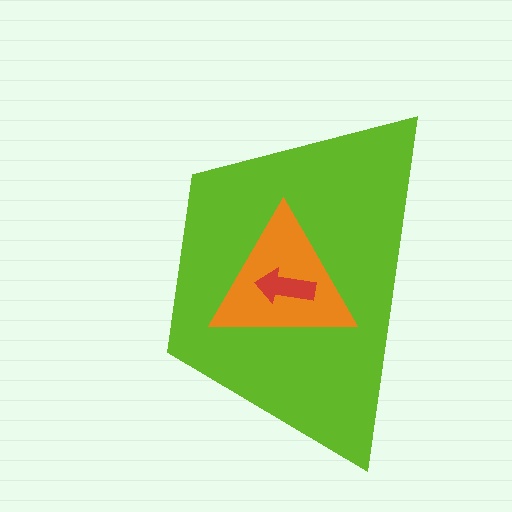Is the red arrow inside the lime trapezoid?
Yes.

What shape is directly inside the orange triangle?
The red arrow.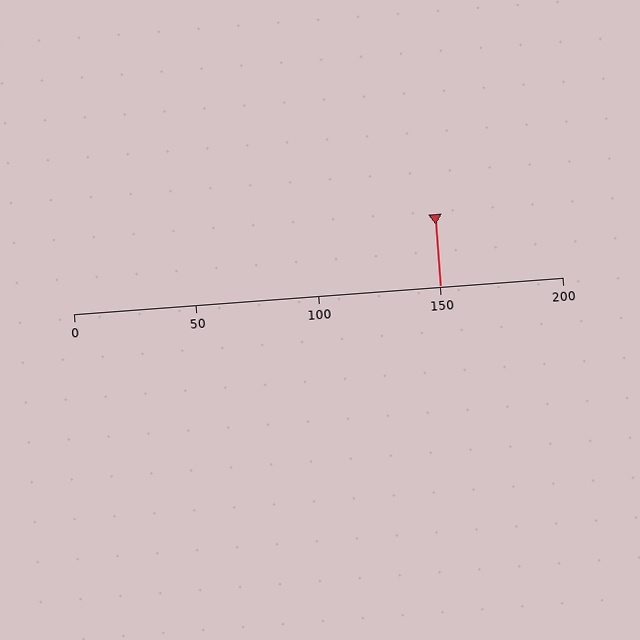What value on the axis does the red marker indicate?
The marker indicates approximately 150.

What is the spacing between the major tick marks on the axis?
The major ticks are spaced 50 apart.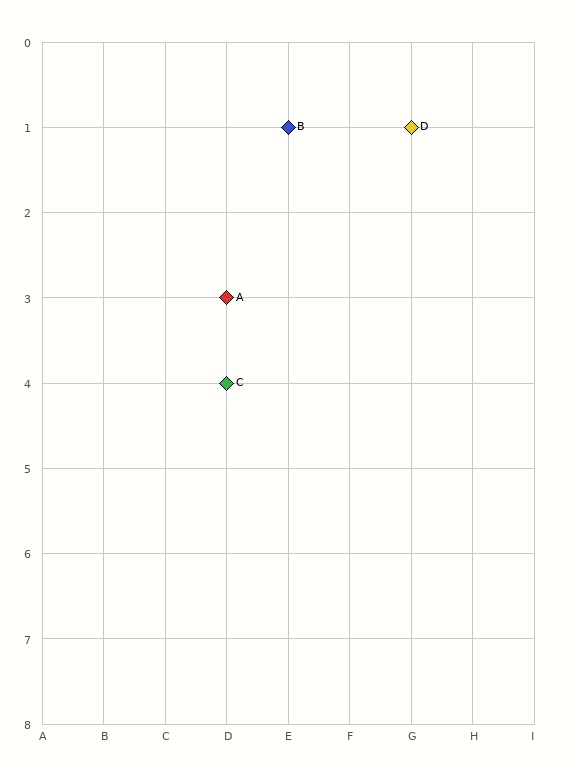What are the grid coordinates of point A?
Point A is at grid coordinates (D, 3).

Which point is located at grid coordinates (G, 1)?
Point D is at (G, 1).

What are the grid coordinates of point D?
Point D is at grid coordinates (G, 1).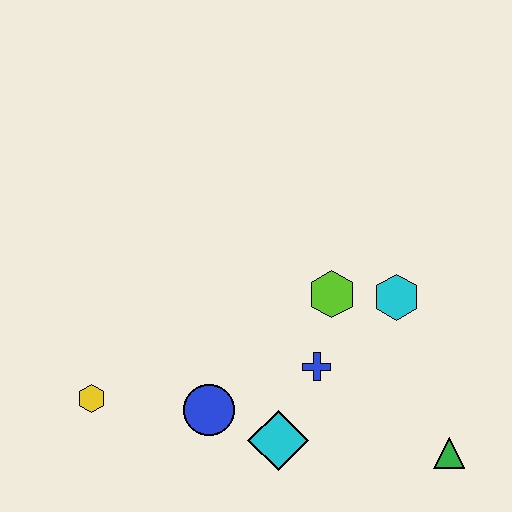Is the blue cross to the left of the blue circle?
No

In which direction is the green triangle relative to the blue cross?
The green triangle is to the right of the blue cross.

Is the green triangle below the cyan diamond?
Yes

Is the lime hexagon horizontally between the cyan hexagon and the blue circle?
Yes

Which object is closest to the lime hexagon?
The cyan hexagon is closest to the lime hexagon.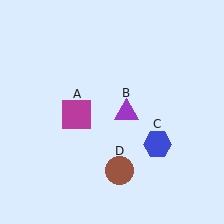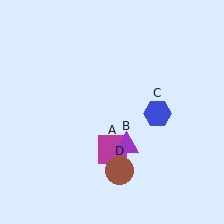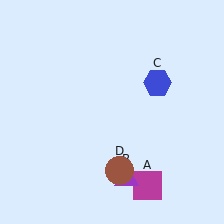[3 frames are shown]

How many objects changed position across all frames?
3 objects changed position: magenta square (object A), purple triangle (object B), blue hexagon (object C).